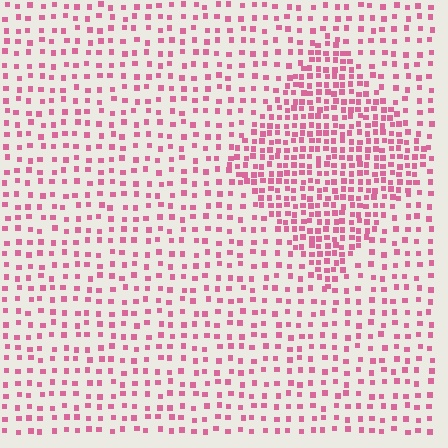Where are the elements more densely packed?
The elements are more densely packed inside the diamond boundary.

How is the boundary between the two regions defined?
The boundary is defined by a change in element density (approximately 2.1x ratio). All elements are the same color, size, and shape.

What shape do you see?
I see a diamond.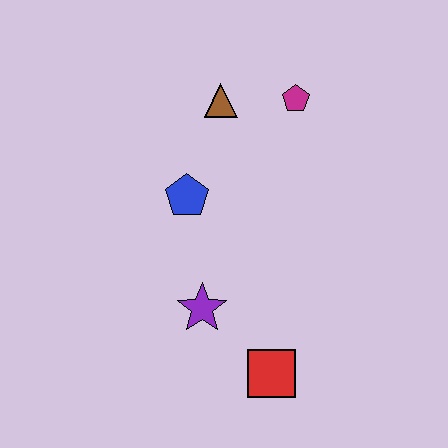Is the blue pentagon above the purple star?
Yes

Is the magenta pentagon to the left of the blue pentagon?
No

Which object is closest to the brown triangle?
The magenta pentagon is closest to the brown triangle.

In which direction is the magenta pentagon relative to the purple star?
The magenta pentagon is above the purple star.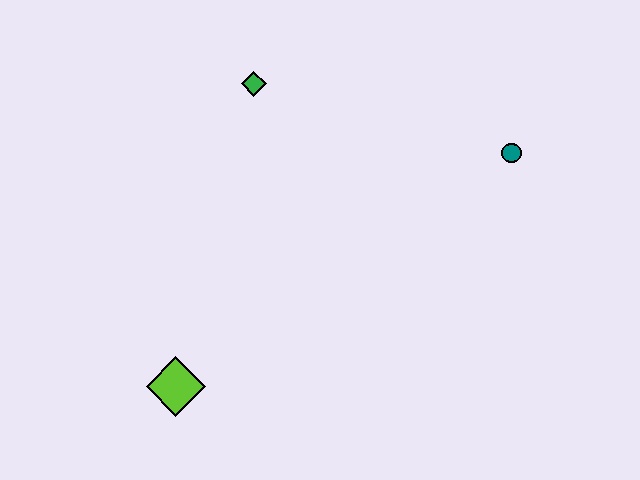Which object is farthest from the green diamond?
The lime diamond is farthest from the green diamond.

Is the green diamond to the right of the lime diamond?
Yes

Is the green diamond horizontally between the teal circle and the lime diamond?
Yes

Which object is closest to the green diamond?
The teal circle is closest to the green diamond.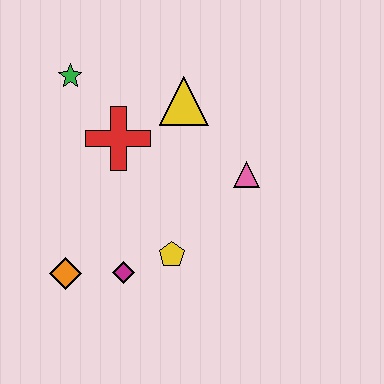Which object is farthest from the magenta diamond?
The green star is farthest from the magenta diamond.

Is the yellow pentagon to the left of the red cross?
No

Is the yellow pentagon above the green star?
No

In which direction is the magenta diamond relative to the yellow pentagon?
The magenta diamond is to the left of the yellow pentagon.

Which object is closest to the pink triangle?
The yellow triangle is closest to the pink triangle.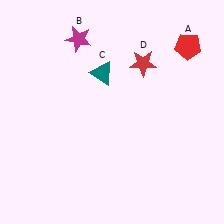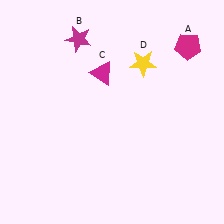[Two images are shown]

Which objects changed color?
A changed from red to magenta. C changed from teal to magenta. D changed from red to yellow.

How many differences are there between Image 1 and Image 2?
There are 3 differences between the two images.